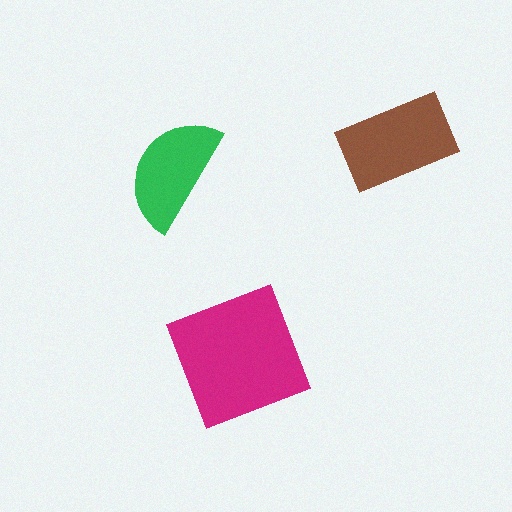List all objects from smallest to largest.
The green semicircle, the brown rectangle, the magenta square.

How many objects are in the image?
There are 3 objects in the image.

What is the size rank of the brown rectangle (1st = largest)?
2nd.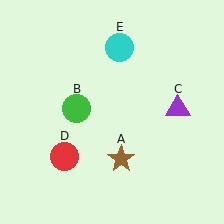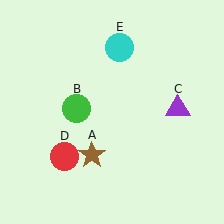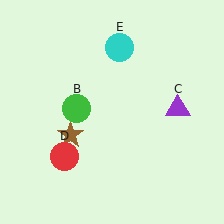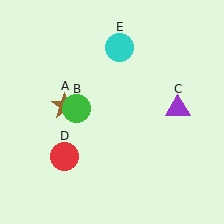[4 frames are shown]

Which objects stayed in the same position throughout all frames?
Green circle (object B) and purple triangle (object C) and red circle (object D) and cyan circle (object E) remained stationary.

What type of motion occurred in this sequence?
The brown star (object A) rotated clockwise around the center of the scene.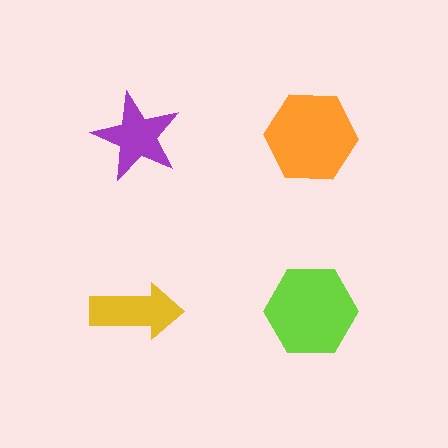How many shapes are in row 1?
2 shapes.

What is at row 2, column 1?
A yellow arrow.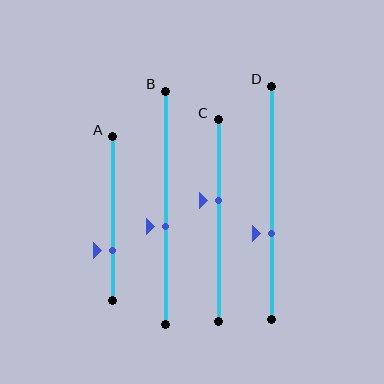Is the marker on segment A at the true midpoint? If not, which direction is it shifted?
No, the marker on segment A is shifted downward by about 19% of the segment length.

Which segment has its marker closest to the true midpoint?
Segment B has its marker closest to the true midpoint.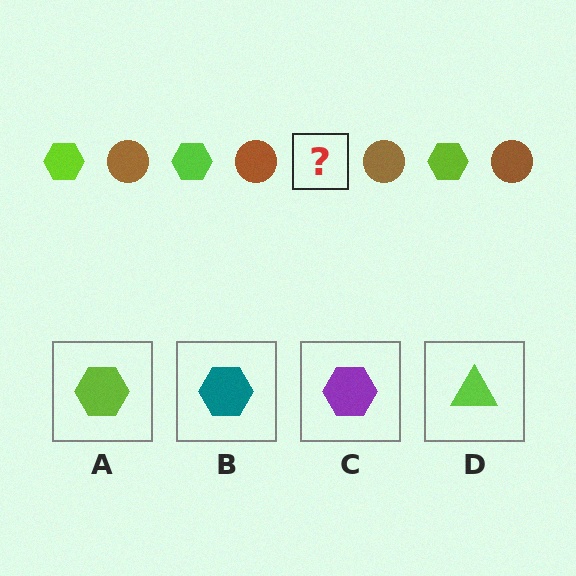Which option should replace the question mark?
Option A.